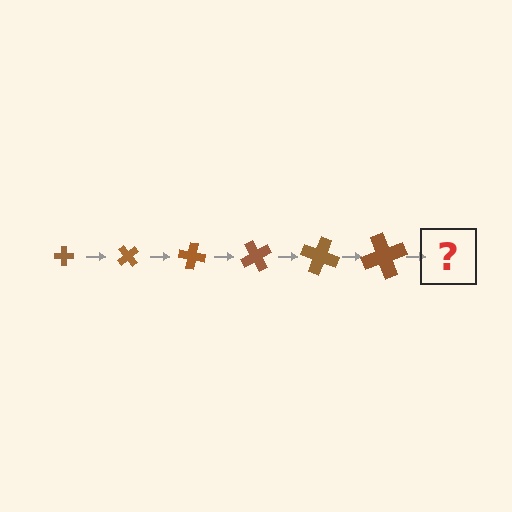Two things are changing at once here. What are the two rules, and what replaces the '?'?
The two rules are that the cross grows larger each step and it rotates 50 degrees each step. The '?' should be a cross, larger than the previous one and rotated 300 degrees from the start.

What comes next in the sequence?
The next element should be a cross, larger than the previous one and rotated 300 degrees from the start.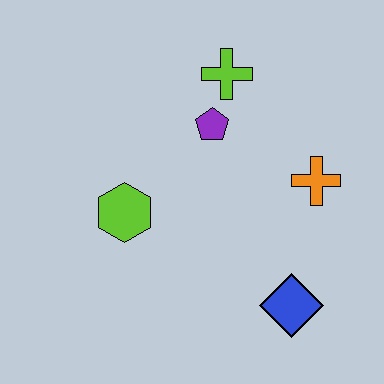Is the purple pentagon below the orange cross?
No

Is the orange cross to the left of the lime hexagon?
No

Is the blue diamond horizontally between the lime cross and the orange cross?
Yes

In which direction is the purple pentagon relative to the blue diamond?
The purple pentagon is above the blue diamond.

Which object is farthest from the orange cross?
The lime hexagon is farthest from the orange cross.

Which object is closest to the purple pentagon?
The lime cross is closest to the purple pentagon.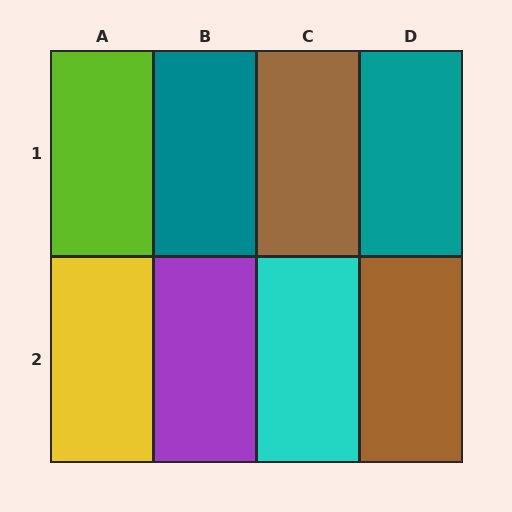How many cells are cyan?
1 cell is cyan.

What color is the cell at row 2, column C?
Cyan.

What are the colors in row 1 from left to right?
Lime, teal, brown, teal.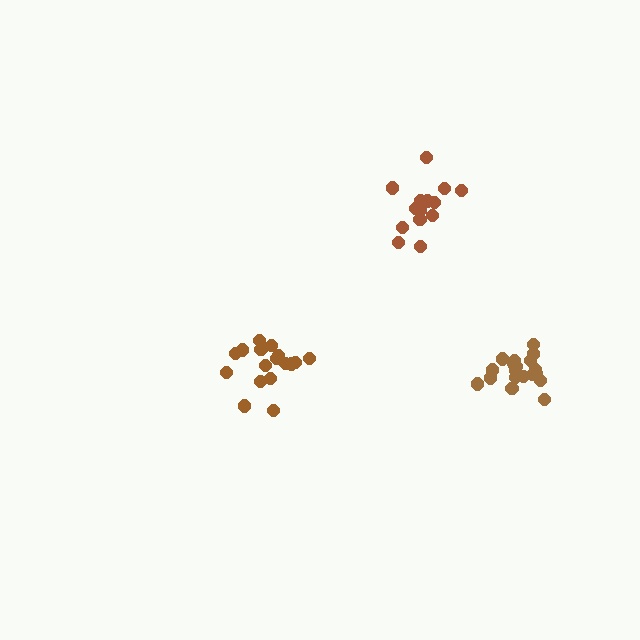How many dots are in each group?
Group 1: 18 dots, Group 2: 15 dots, Group 3: 21 dots (54 total).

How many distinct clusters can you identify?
There are 3 distinct clusters.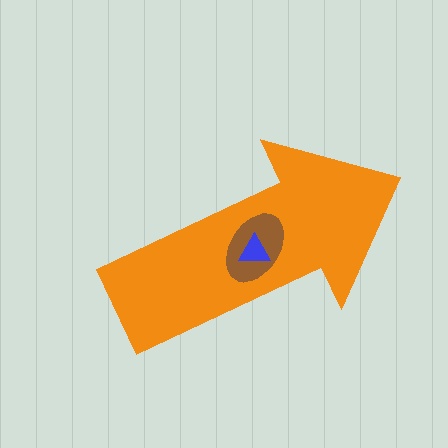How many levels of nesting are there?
3.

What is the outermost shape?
The orange arrow.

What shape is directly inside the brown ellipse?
The blue triangle.